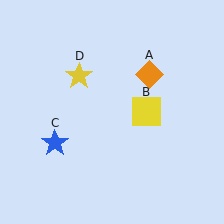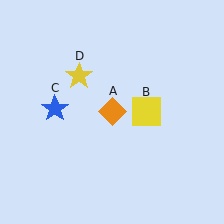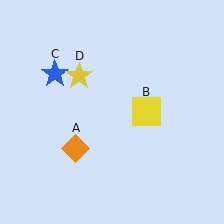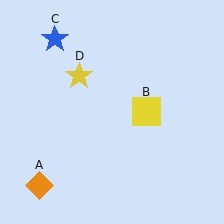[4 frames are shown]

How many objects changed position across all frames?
2 objects changed position: orange diamond (object A), blue star (object C).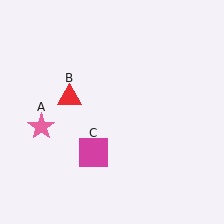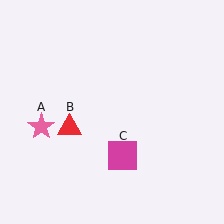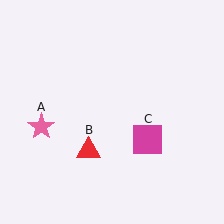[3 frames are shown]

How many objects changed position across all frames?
2 objects changed position: red triangle (object B), magenta square (object C).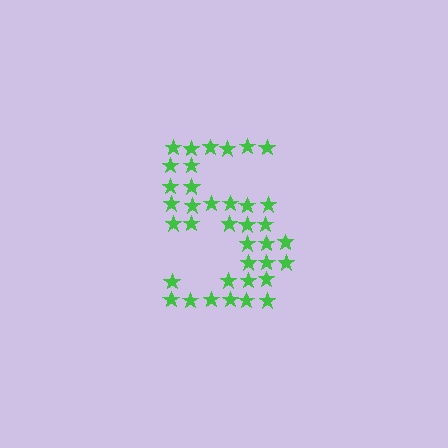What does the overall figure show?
The overall figure shows the digit 5.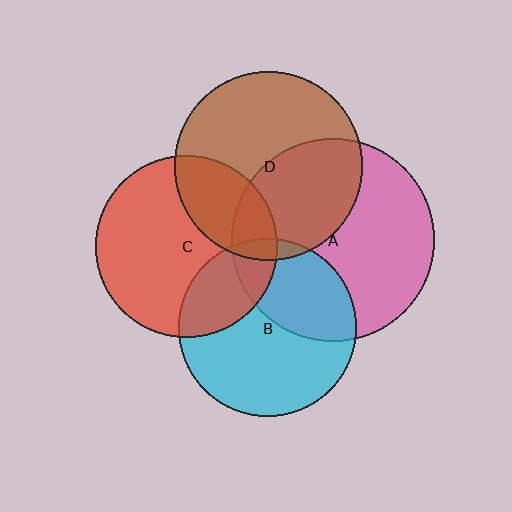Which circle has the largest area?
Circle A (pink).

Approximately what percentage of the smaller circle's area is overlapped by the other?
Approximately 5%.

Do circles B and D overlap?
Yes.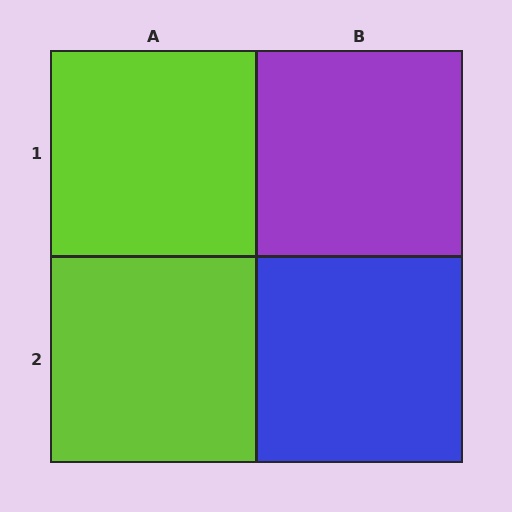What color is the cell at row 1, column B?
Purple.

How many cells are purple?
1 cell is purple.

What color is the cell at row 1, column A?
Lime.